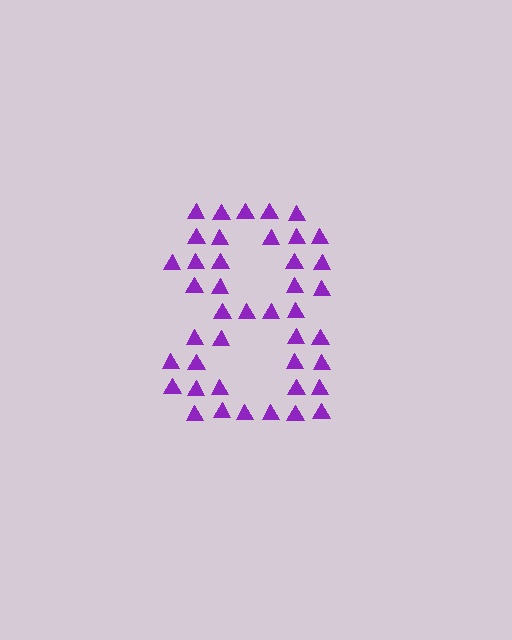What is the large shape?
The large shape is the digit 8.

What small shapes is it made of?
It is made of small triangles.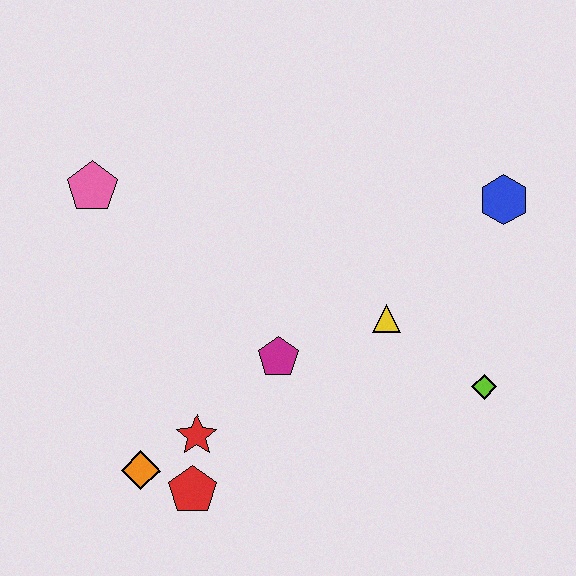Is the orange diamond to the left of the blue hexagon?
Yes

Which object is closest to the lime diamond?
The yellow triangle is closest to the lime diamond.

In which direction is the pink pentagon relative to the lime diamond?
The pink pentagon is to the left of the lime diamond.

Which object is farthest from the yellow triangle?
The pink pentagon is farthest from the yellow triangle.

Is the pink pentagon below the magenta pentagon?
No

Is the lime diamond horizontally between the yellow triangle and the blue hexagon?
Yes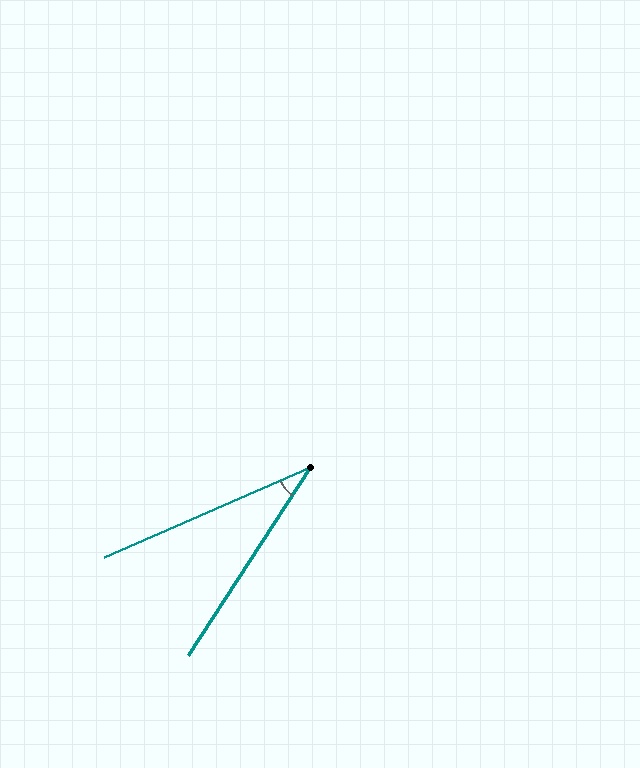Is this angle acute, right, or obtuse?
It is acute.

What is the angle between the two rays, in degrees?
Approximately 33 degrees.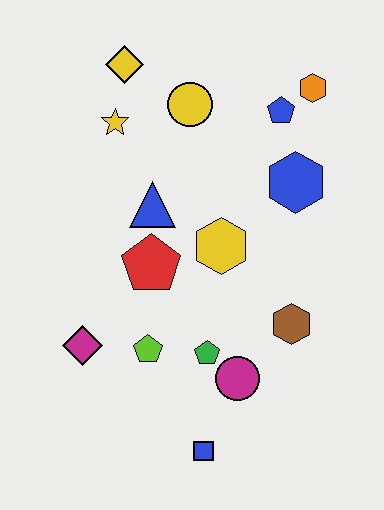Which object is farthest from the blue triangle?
The blue square is farthest from the blue triangle.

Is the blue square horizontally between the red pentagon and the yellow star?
No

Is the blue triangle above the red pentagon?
Yes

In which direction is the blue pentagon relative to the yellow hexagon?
The blue pentagon is above the yellow hexagon.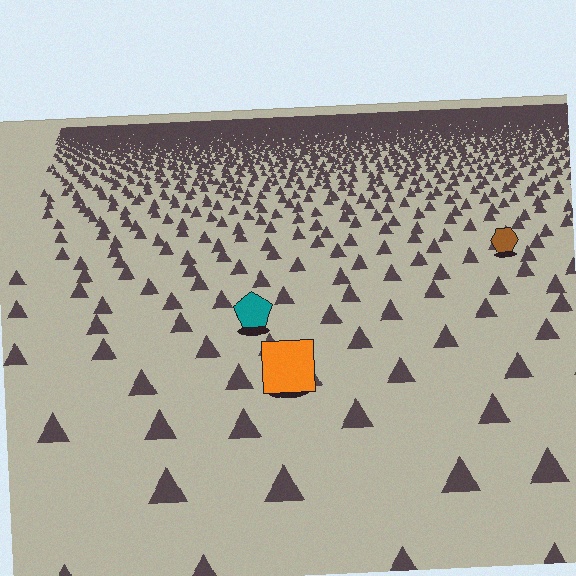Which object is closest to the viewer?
The orange square is closest. The texture marks near it are larger and more spread out.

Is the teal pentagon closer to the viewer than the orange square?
No. The orange square is closer — you can tell from the texture gradient: the ground texture is coarser near it.